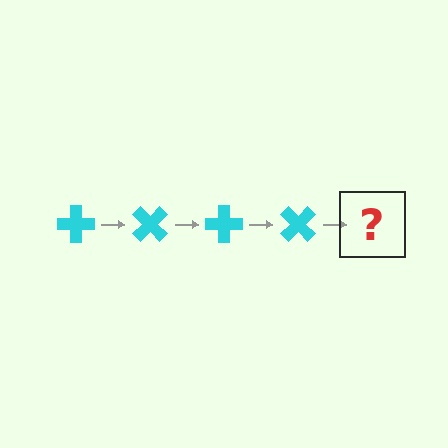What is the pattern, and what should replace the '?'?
The pattern is that the cross rotates 45 degrees each step. The '?' should be a cyan cross rotated 180 degrees.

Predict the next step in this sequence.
The next step is a cyan cross rotated 180 degrees.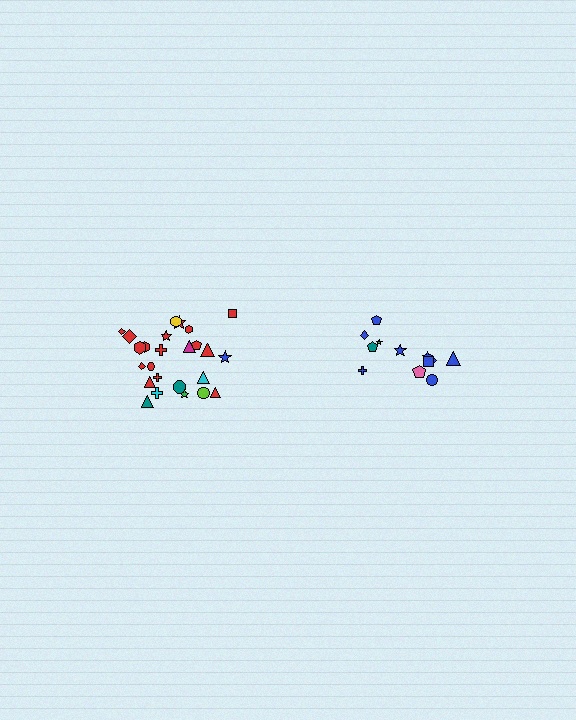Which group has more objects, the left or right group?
The left group.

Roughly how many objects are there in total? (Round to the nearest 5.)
Roughly 35 objects in total.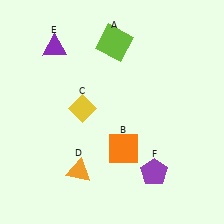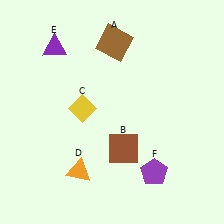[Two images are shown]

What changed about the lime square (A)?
In Image 1, A is lime. In Image 2, it changed to brown.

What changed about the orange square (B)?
In Image 1, B is orange. In Image 2, it changed to brown.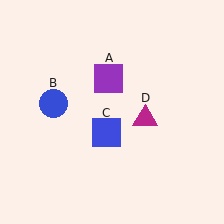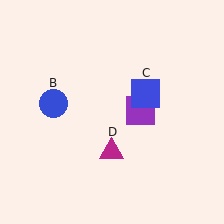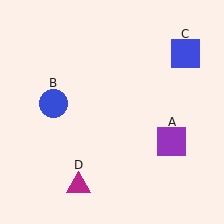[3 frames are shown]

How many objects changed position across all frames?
3 objects changed position: purple square (object A), blue square (object C), magenta triangle (object D).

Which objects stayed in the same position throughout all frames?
Blue circle (object B) remained stationary.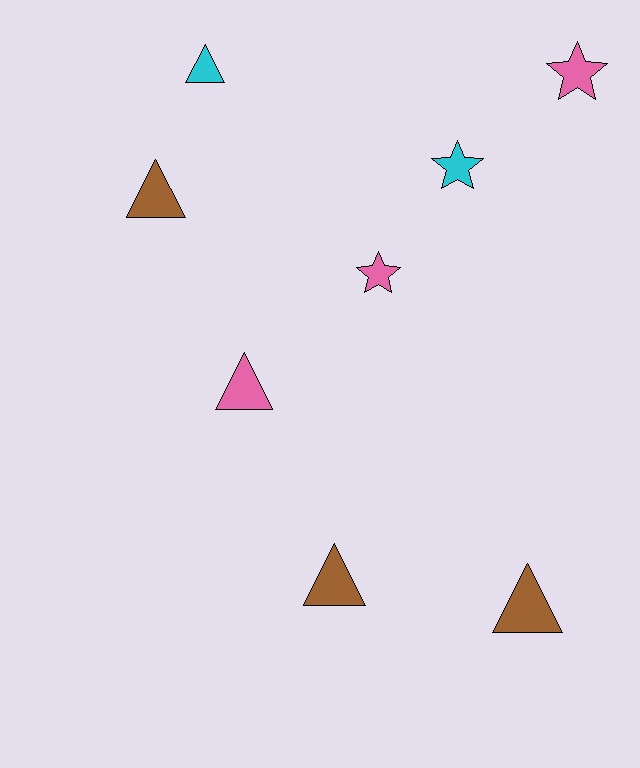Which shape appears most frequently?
Triangle, with 5 objects.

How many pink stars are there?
There are 2 pink stars.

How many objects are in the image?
There are 8 objects.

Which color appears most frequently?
Pink, with 3 objects.